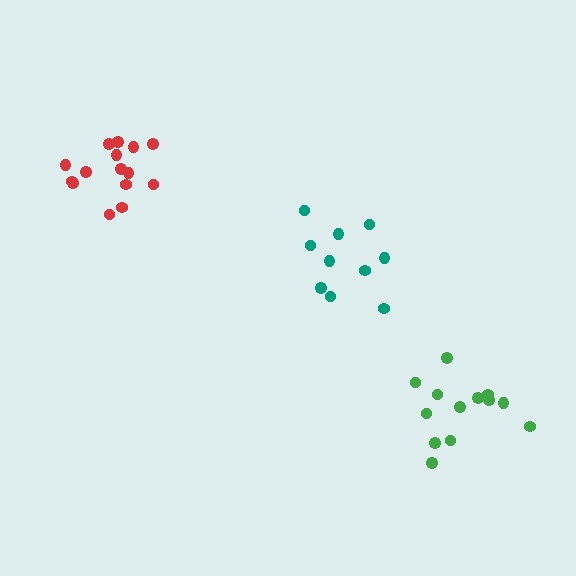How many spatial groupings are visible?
There are 3 spatial groupings.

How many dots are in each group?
Group 1: 15 dots, Group 2: 13 dots, Group 3: 10 dots (38 total).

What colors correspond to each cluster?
The clusters are colored: red, green, teal.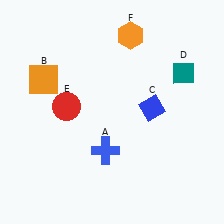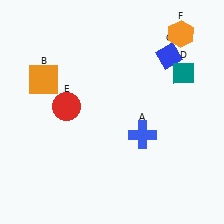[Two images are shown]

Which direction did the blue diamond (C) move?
The blue diamond (C) moved up.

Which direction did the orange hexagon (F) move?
The orange hexagon (F) moved right.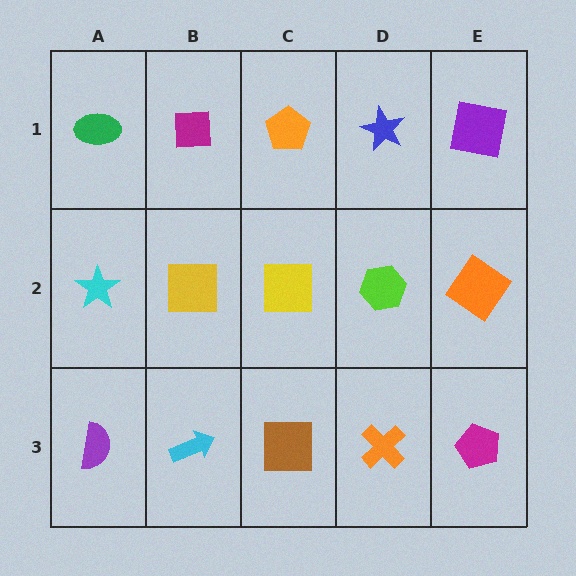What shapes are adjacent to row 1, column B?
A yellow square (row 2, column B), a green ellipse (row 1, column A), an orange pentagon (row 1, column C).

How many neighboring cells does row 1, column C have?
3.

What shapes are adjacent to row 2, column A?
A green ellipse (row 1, column A), a purple semicircle (row 3, column A), a yellow square (row 2, column B).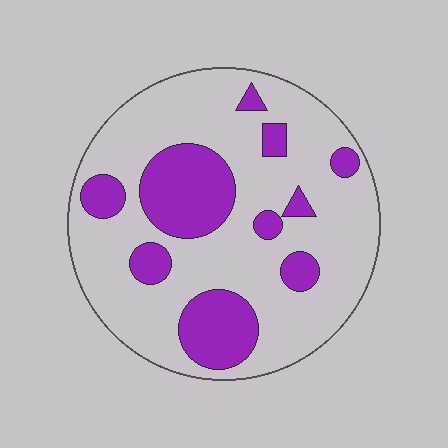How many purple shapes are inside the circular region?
10.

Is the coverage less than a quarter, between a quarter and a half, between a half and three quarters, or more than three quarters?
Between a quarter and a half.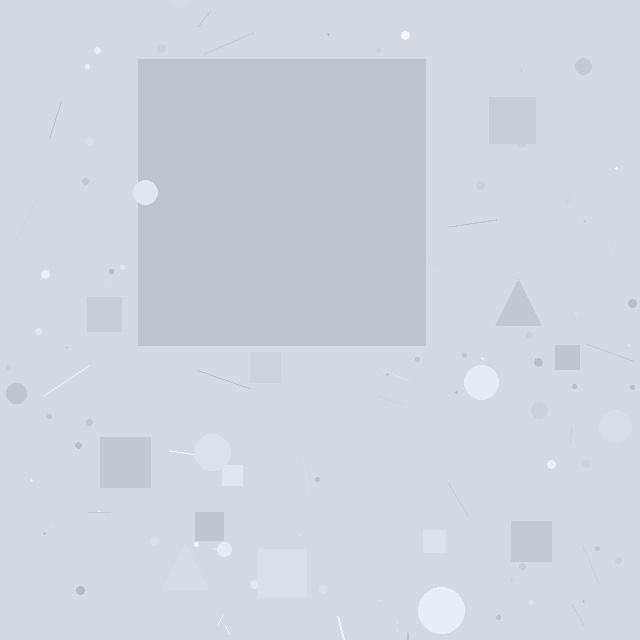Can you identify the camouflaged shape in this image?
The camouflaged shape is a square.